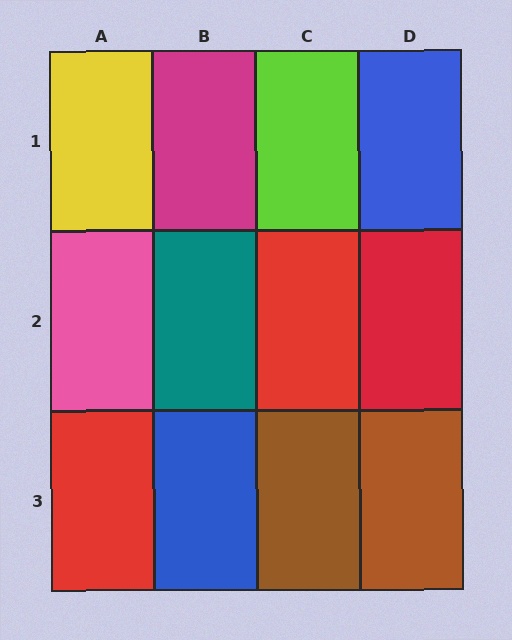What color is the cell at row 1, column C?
Lime.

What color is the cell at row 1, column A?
Yellow.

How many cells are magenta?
1 cell is magenta.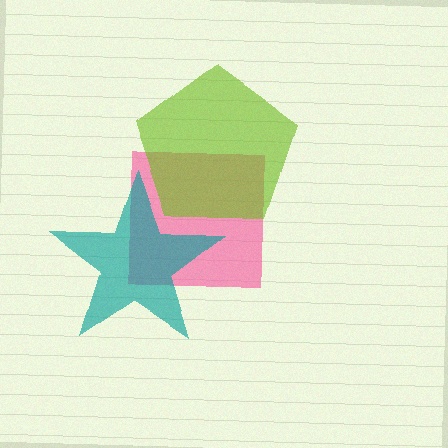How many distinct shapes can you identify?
There are 3 distinct shapes: a pink square, a teal star, a lime pentagon.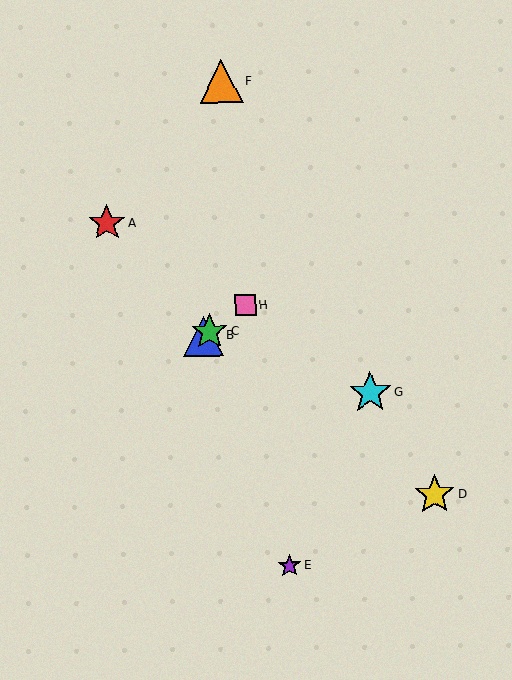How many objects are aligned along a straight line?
3 objects (B, C, H) are aligned along a straight line.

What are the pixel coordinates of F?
Object F is at (221, 81).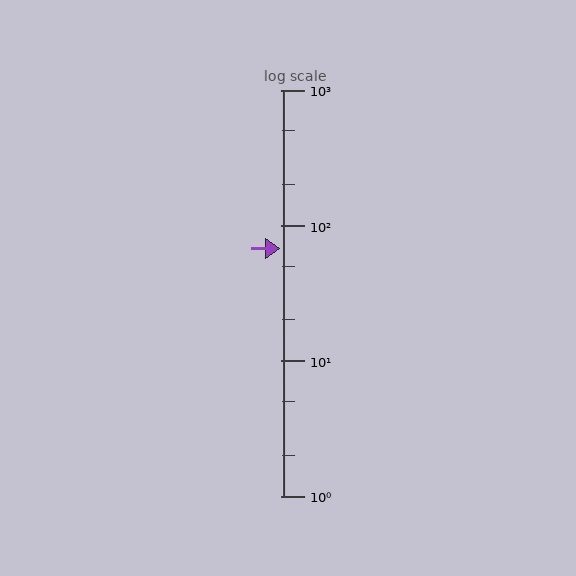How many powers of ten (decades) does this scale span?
The scale spans 3 decades, from 1 to 1000.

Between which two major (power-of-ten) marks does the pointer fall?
The pointer is between 10 and 100.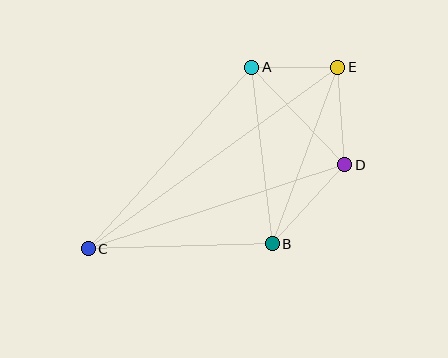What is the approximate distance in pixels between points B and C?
The distance between B and C is approximately 184 pixels.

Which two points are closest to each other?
Points A and E are closest to each other.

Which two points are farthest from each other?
Points C and E are farthest from each other.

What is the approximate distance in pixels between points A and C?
The distance between A and C is approximately 245 pixels.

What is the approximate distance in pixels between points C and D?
The distance between C and D is approximately 270 pixels.